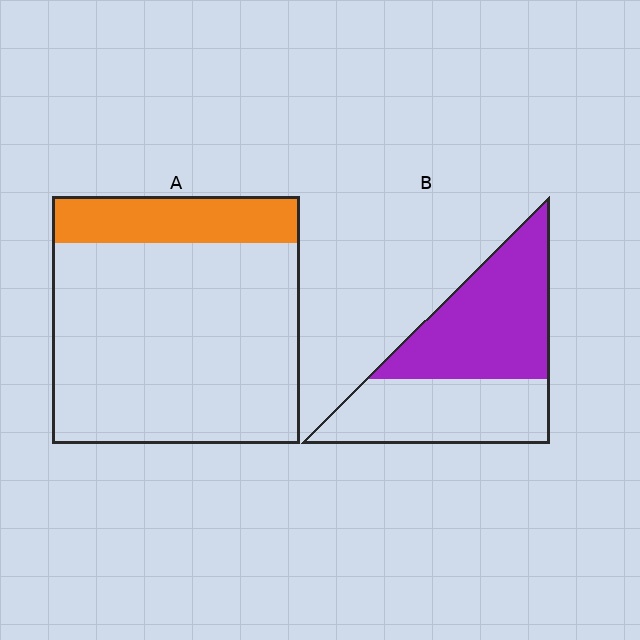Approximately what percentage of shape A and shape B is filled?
A is approximately 20% and B is approximately 55%.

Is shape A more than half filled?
No.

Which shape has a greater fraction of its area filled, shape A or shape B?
Shape B.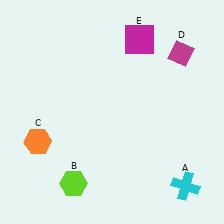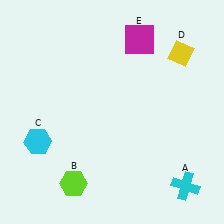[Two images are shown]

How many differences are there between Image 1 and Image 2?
There are 2 differences between the two images.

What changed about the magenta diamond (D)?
In Image 1, D is magenta. In Image 2, it changed to yellow.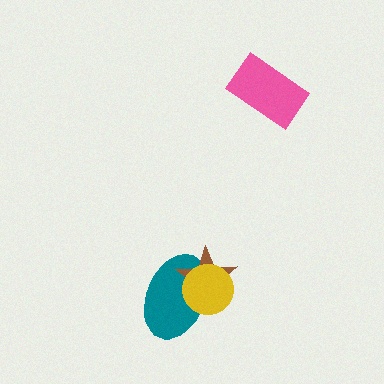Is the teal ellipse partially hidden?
Yes, it is partially covered by another shape.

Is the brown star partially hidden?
Yes, it is partially covered by another shape.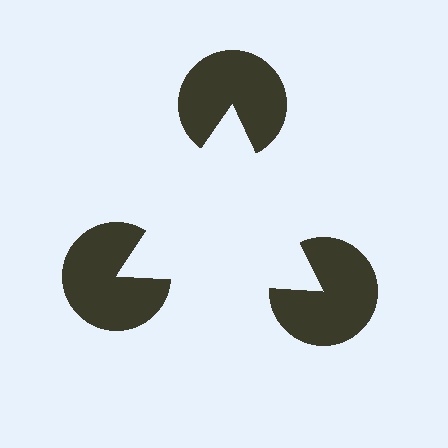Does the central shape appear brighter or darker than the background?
It typically appears slightly brighter than the background, even though no actual brightness change is drawn.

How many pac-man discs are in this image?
There are 3 — one at each vertex of the illusory triangle.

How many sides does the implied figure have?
3 sides.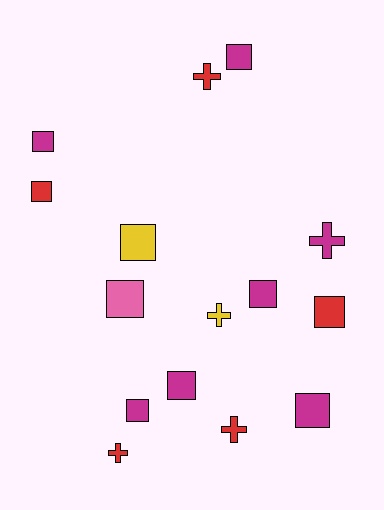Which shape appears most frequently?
Square, with 10 objects.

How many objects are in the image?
There are 15 objects.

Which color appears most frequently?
Magenta, with 7 objects.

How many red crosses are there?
There are 3 red crosses.